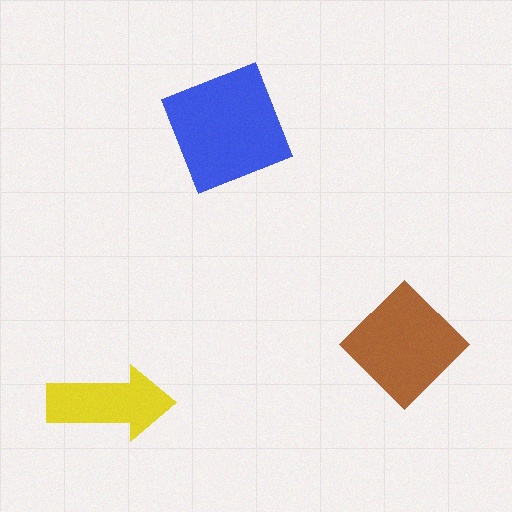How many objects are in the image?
There are 3 objects in the image.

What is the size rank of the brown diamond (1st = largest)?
2nd.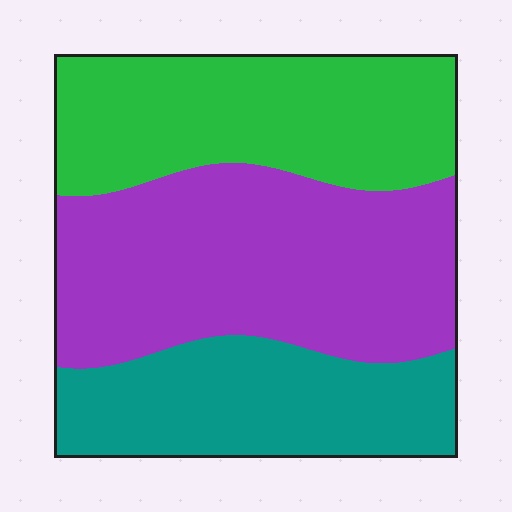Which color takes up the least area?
Teal, at roughly 25%.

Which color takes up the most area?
Purple, at roughly 45%.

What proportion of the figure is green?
Green takes up about one third (1/3) of the figure.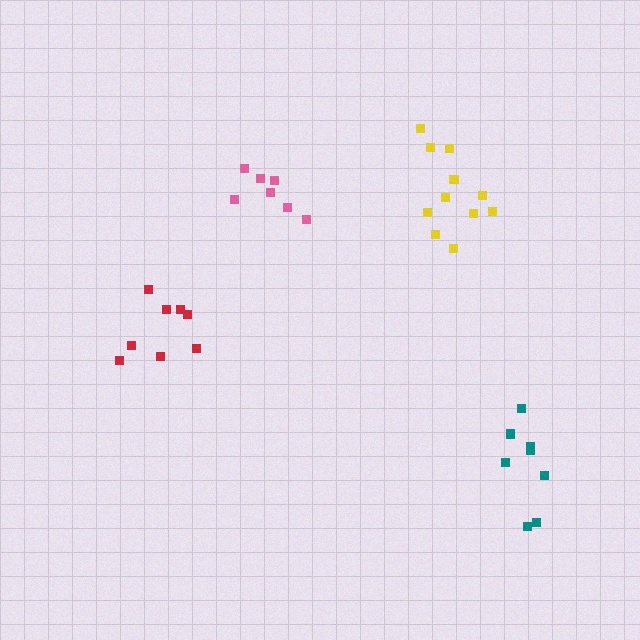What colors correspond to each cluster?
The clusters are colored: yellow, red, teal, pink.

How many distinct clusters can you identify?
There are 4 distinct clusters.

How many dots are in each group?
Group 1: 11 dots, Group 2: 8 dots, Group 3: 8 dots, Group 4: 7 dots (34 total).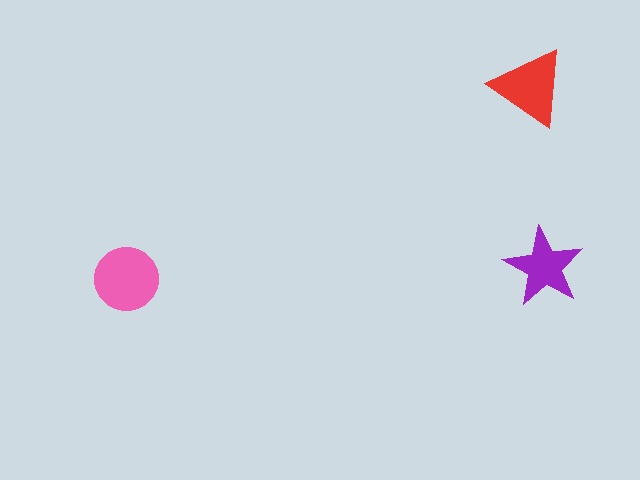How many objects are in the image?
There are 3 objects in the image.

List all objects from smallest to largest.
The purple star, the red triangle, the pink circle.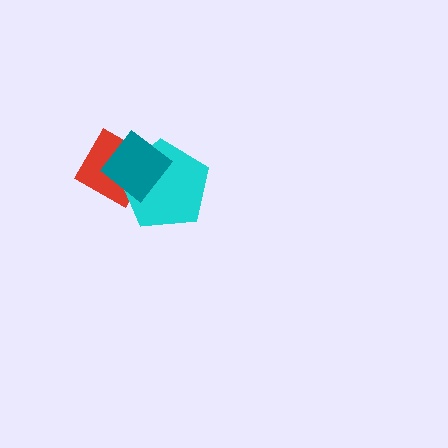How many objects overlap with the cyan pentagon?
2 objects overlap with the cyan pentagon.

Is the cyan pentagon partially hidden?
Yes, it is partially covered by another shape.